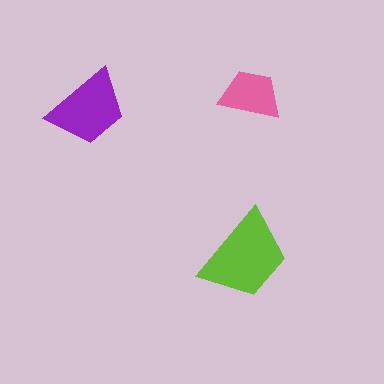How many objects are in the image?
There are 3 objects in the image.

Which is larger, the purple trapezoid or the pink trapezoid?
The purple one.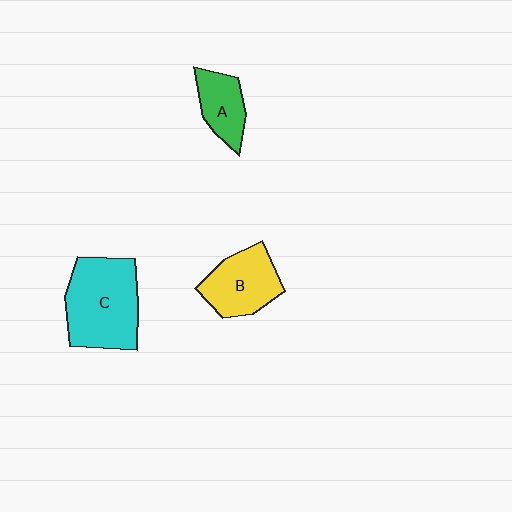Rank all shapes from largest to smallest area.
From largest to smallest: C (cyan), B (yellow), A (green).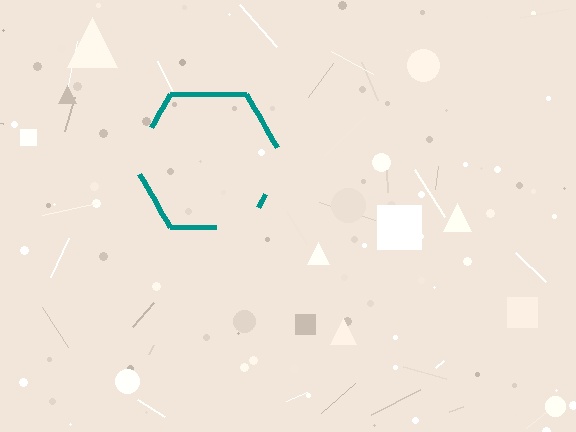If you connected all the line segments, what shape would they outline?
They would outline a hexagon.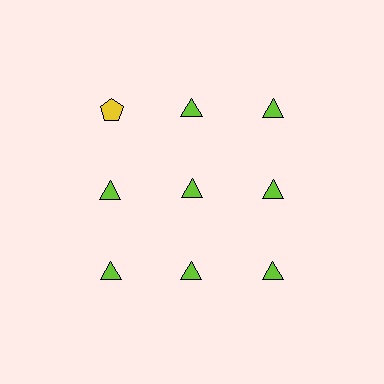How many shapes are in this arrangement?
There are 9 shapes arranged in a grid pattern.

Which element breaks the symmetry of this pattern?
The yellow pentagon in the top row, leftmost column breaks the symmetry. All other shapes are lime triangles.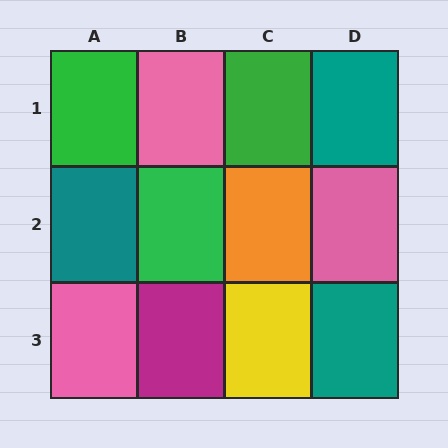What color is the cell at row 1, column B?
Pink.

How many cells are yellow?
1 cell is yellow.